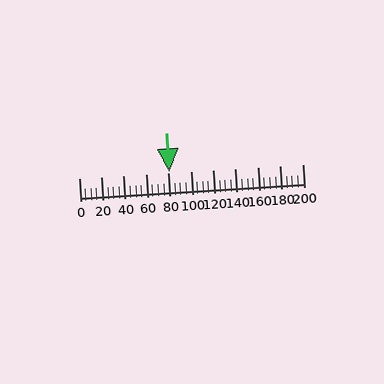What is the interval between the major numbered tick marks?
The major tick marks are spaced 20 units apart.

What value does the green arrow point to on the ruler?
The green arrow points to approximately 81.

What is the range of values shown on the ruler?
The ruler shows values from 0 to 200.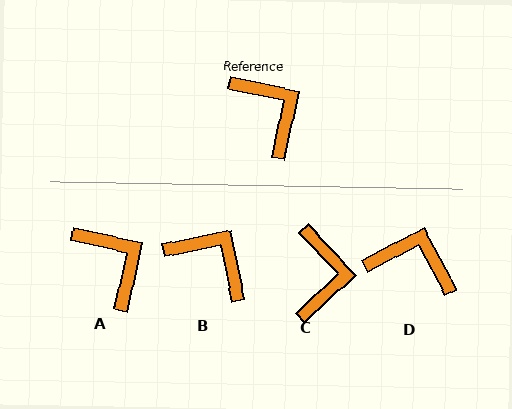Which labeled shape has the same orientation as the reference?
A.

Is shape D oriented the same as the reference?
No, it is off by about 41 degrees.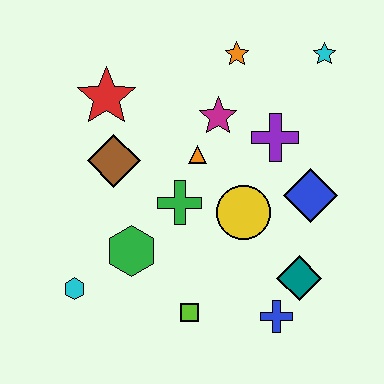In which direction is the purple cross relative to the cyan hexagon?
The purple cross is to the right of the cyan hexagon.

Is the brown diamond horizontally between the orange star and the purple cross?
No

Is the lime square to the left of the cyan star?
Yes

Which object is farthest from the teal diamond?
The red star is farthest from the teal diamond.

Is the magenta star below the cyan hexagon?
No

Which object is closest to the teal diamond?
The blue cross is closest to the teal diamond.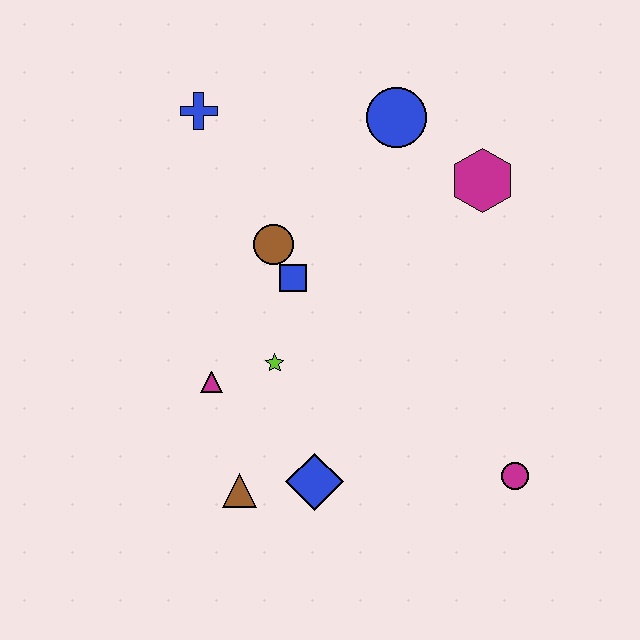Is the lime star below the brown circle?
Yes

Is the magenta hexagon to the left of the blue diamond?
No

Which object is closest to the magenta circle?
The blue diamond is closest to the magenta circle.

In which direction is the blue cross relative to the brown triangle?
The blue cross is above the brown triangle.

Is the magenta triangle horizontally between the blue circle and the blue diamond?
No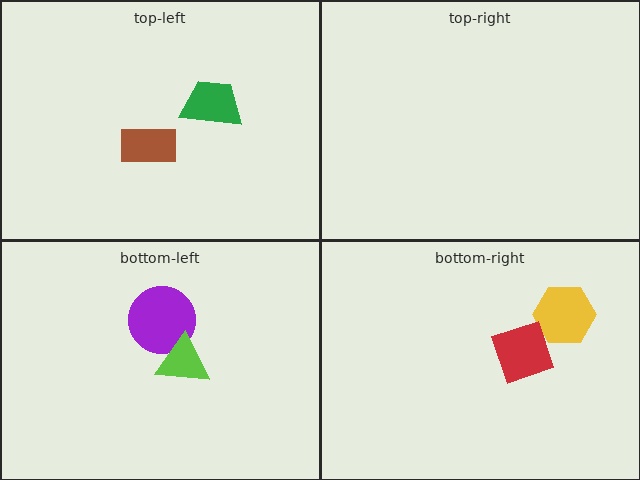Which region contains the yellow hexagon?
The bottom-right region.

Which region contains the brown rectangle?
The top-left region.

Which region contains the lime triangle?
The bottom-left region.